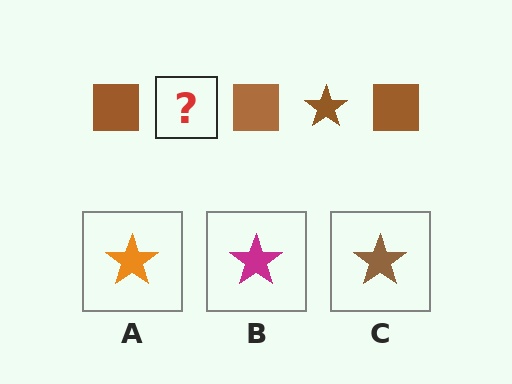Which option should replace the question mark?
Option C.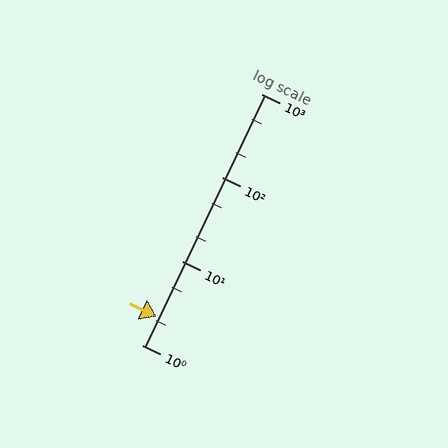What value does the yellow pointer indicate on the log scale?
The pointer indicates approximately 2.2.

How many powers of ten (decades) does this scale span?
The scale spans 3 decades, from 1 to 1000.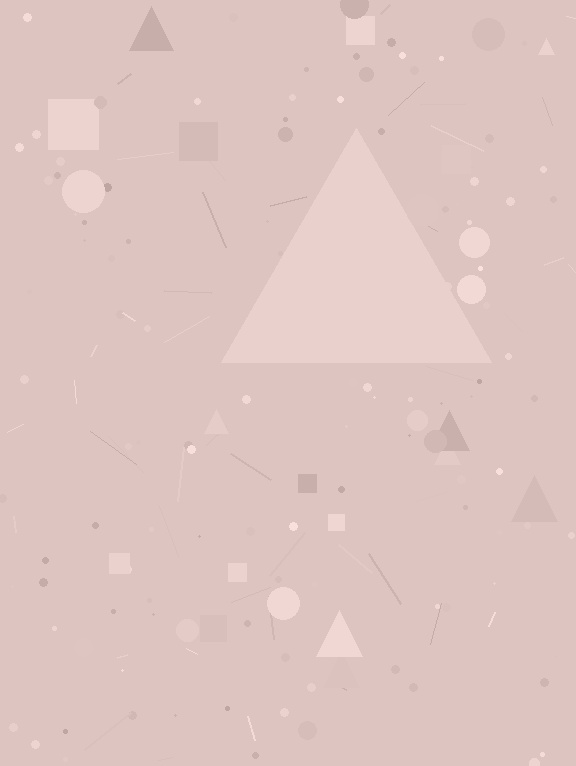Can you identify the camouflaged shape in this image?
The camouflaged shape is a triangle.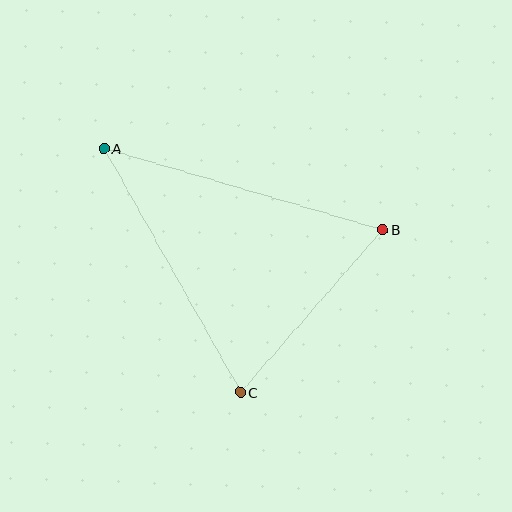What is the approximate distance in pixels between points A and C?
The distance between A and C is approximately 280 pixels.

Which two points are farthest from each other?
Points A and B are farthest from each other.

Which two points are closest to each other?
Points B and C are closest to each other.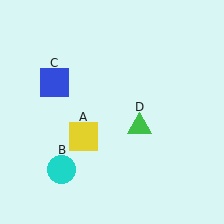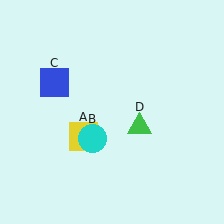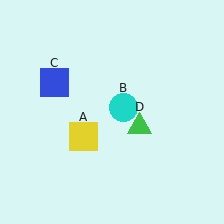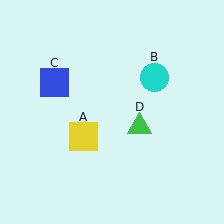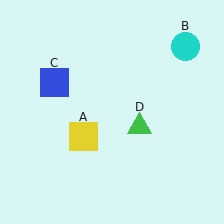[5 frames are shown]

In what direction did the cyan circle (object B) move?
The cyan circle (object B) moved up and to the right.